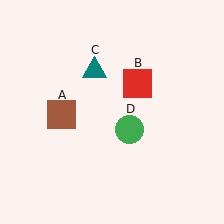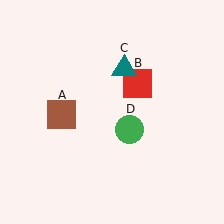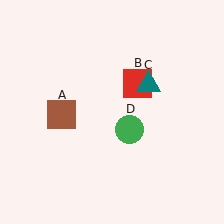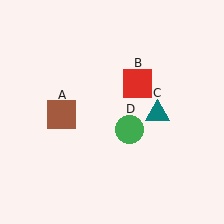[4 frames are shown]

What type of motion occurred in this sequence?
The teal triangle (object C) rotated clockwise around the center of the scene.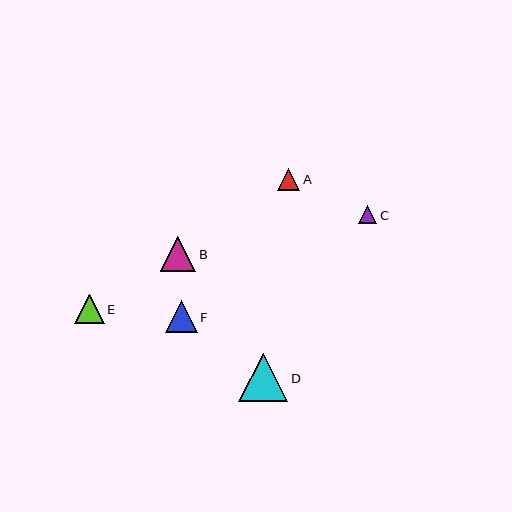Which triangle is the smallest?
Triangle C is the smallest with a size of approximately 18 pixels.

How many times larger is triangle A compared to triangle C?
Triangle A is approximately 1.3 times the size of triangle C.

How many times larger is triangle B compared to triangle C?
Triangle B is approximately 2.0 times the size of triangle C.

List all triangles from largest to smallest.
From largest to smallest: D, B, F, E, A, C.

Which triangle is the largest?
Triangle D is the largest with a size of approximately 49 pixels.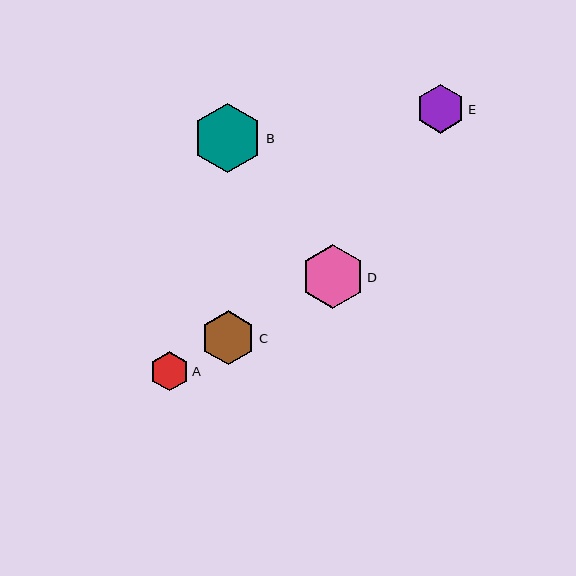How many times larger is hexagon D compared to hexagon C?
Hexagon D is approximately 1.2 times the size of hexagon C.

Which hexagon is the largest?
Hexagon B is the largest with a size of approximately 69 pixels.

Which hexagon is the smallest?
Hexagon A is the smallest with a size of approximately 39 pixels.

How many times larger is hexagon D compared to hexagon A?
Hexagon D is approximately 1.6 times the size of hexagon A.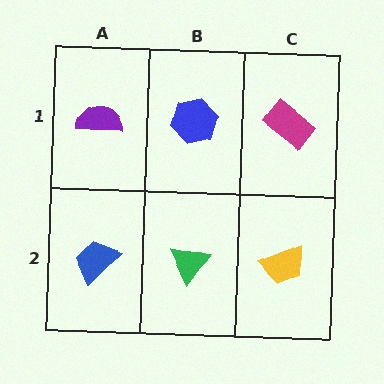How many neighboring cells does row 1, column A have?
2.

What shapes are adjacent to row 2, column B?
A blue hexagon (row 1, column B), a blue trapezoid (row 2, column A), a yellow trapezoid (row 2, column C).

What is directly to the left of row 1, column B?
A purple semicircle.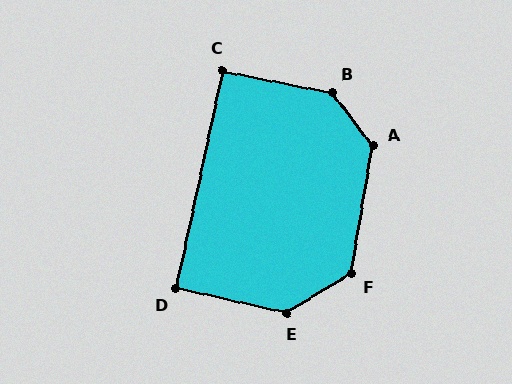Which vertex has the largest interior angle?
B, at approximately 138 degrees.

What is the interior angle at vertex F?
Approximately 131 degrees (obtuse).